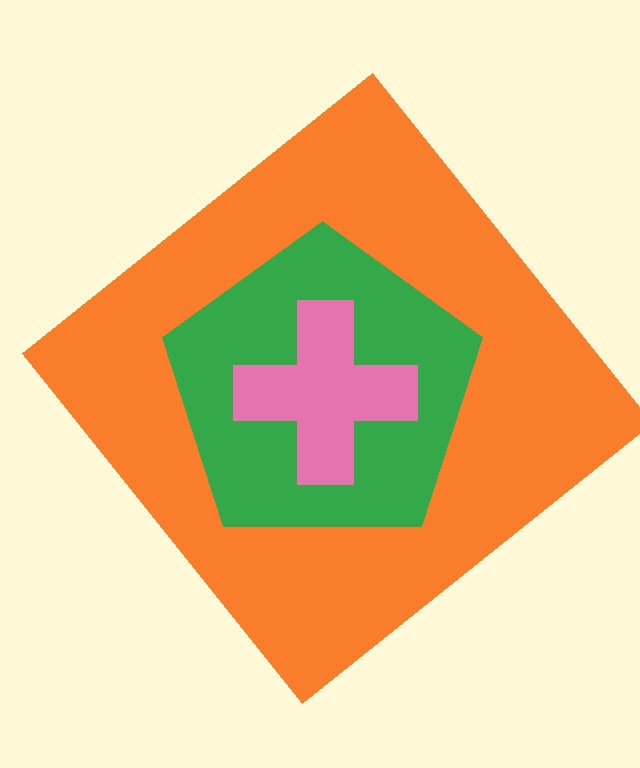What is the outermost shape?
The orange diamond.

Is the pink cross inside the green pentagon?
Yes.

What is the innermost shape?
The pink cross.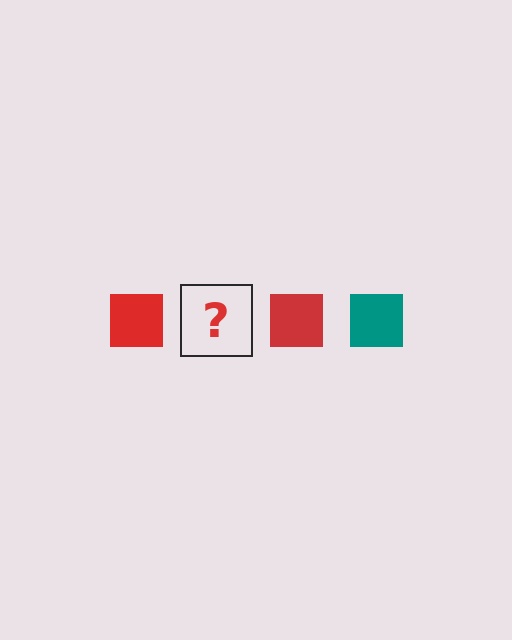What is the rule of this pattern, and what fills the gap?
The rule is that the pattern cycles through red, teal squares. The gap should be filled with a teal square.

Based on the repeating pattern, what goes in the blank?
The blank should be a teal square.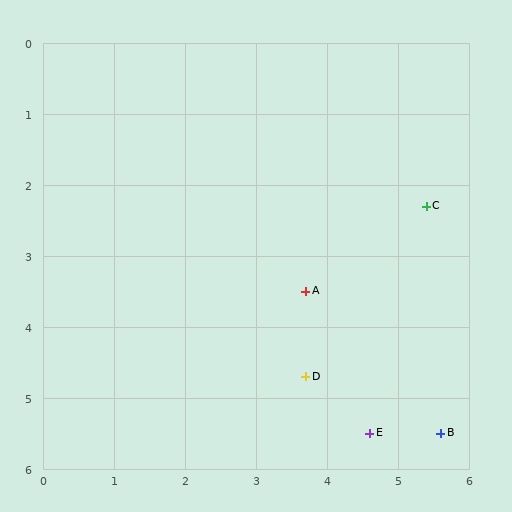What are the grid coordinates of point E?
Point E is at approximately (4.6, 5.5).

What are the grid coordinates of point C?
Point C is at approximately (5.4, 2.3).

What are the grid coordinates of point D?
Point D is at approximately (3.7, 4.7).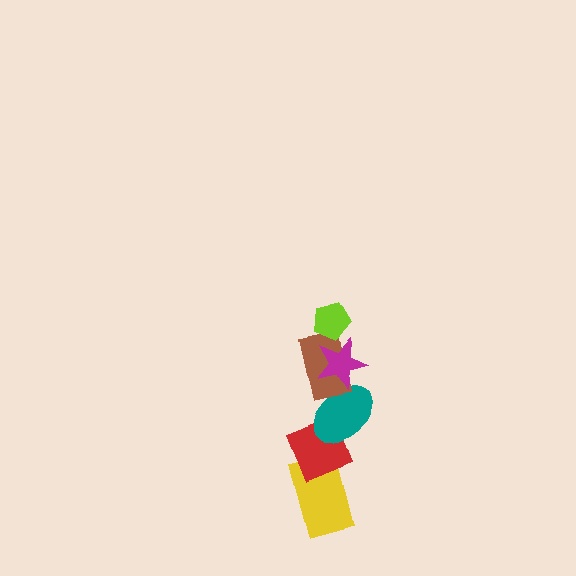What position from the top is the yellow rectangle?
The yellow rectangle is 6th from the top.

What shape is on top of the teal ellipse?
The brown rectangle is on top of the teal ellipse.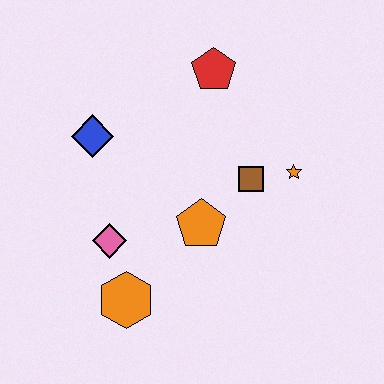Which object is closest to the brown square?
The orange star is closest to the brown square.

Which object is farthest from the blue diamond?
The orange star is farthest from the blue diamond.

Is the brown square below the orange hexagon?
No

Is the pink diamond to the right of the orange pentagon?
No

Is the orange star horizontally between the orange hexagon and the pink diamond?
No